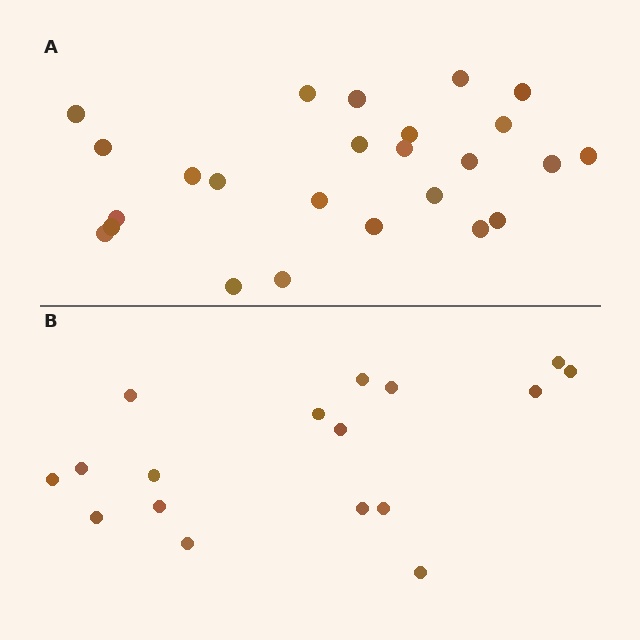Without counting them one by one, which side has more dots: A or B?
Region A (the top region) has more dots.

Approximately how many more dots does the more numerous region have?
Region A has roughly 8 or so more dots than region B.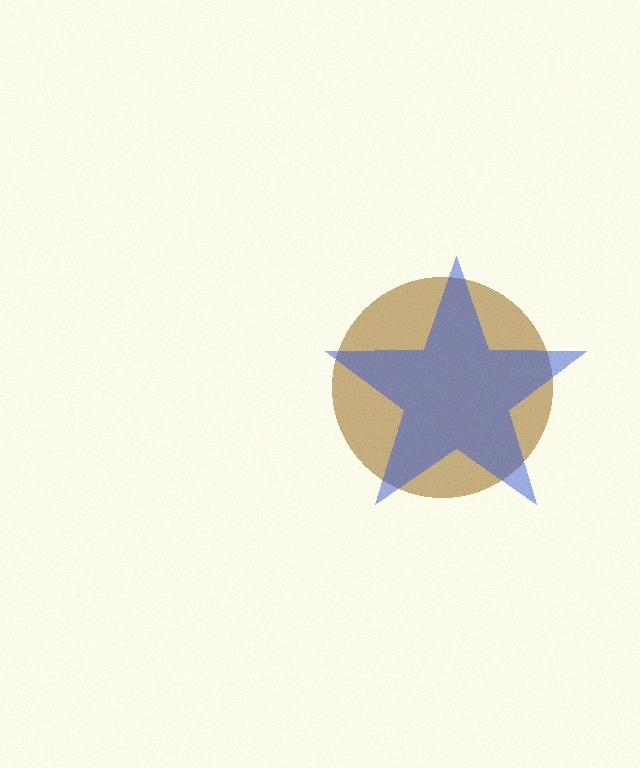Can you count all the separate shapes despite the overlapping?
Yes, there are 2 separate shapes.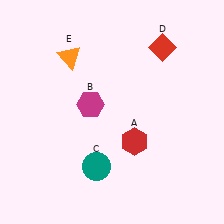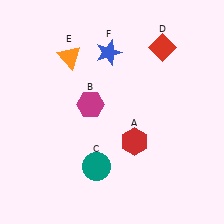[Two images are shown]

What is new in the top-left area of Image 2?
A blue star (F) was added in the top-left area of Image 2.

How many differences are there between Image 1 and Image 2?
There is 1 difference between the two images.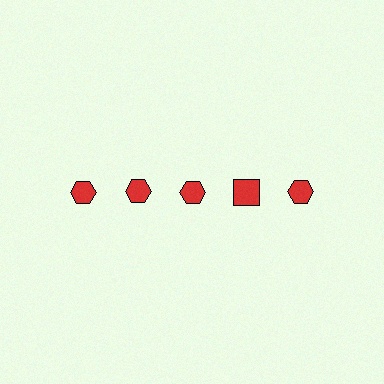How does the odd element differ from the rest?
It has a different shape: square instead of hexagon.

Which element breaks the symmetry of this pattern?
The red square in the top row, second from right column breaks the symmetry. All other shapes are red hexagons.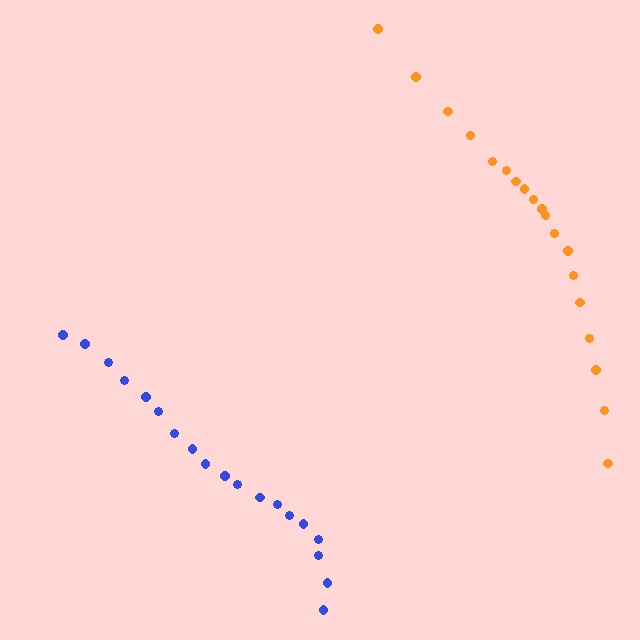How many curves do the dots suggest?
There are 2 distinct paths.